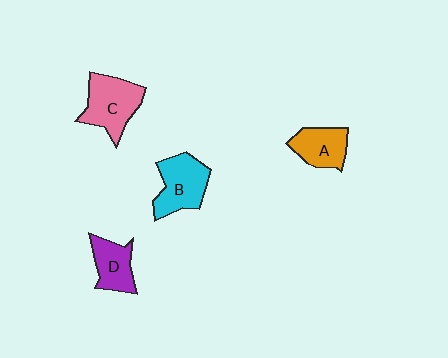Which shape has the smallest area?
Shape D (purple).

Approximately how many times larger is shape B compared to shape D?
Approximately 1.4 times.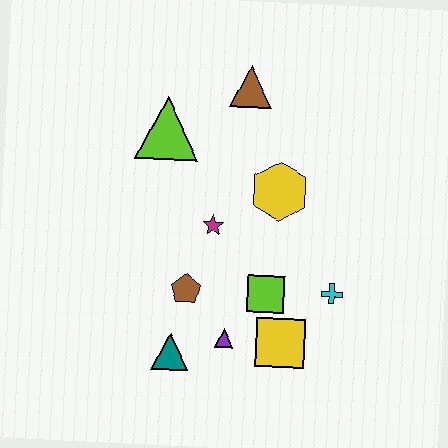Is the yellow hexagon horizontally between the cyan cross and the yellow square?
No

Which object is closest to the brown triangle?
The lime triangle is closest to the brown triangle.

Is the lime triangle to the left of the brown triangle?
Yes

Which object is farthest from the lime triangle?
The yellow square is farthest from the lime triangle.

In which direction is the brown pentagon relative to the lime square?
The brown pentagon is to the left of the lime square.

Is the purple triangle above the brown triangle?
No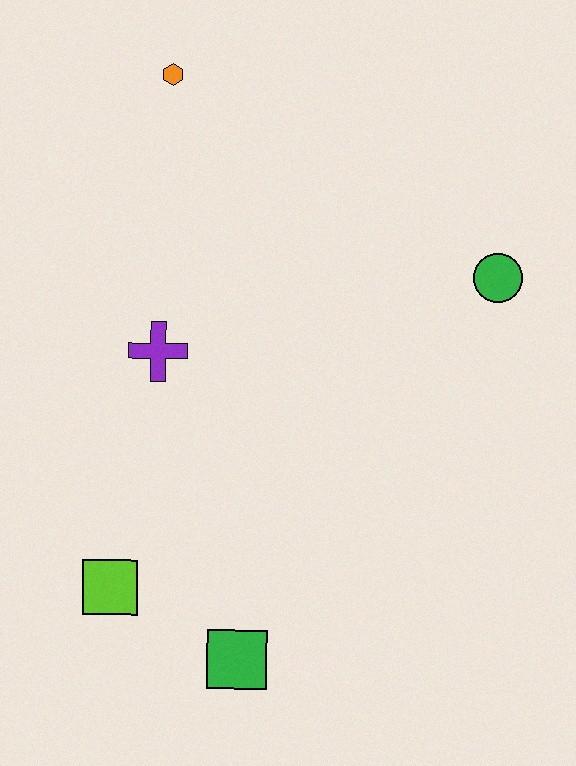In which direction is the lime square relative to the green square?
The lime square is to the left of the green square.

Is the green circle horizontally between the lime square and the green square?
No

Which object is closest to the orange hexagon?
The purple cross is closest to the orange hexagon.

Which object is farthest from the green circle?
The lime square is farthest from the green circle.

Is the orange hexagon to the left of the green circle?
Yes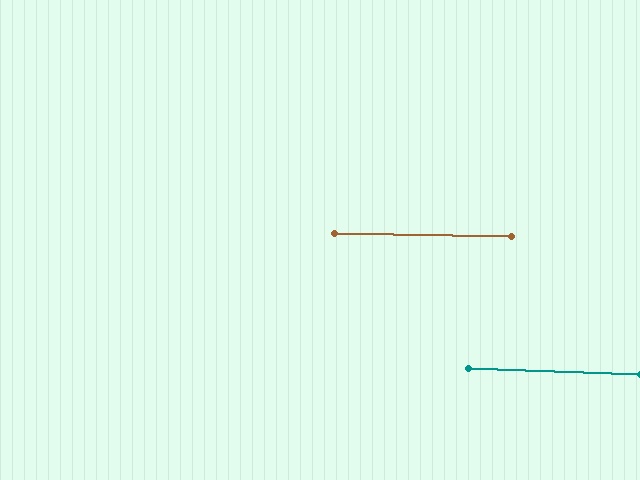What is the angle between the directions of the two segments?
Approximately 1 degree.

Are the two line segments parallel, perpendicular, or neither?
Parallel — their directions differ by only 0.9°.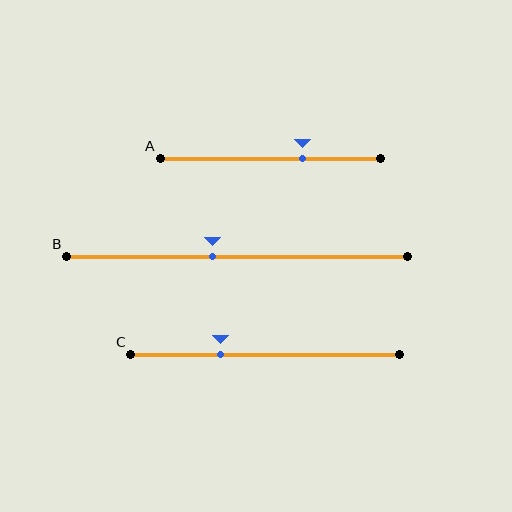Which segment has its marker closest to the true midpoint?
Segment B has its marker closest to the true midpoint.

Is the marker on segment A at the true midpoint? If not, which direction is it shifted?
No, the marker on segment A is shifted to the right by about 14% of the segment length.